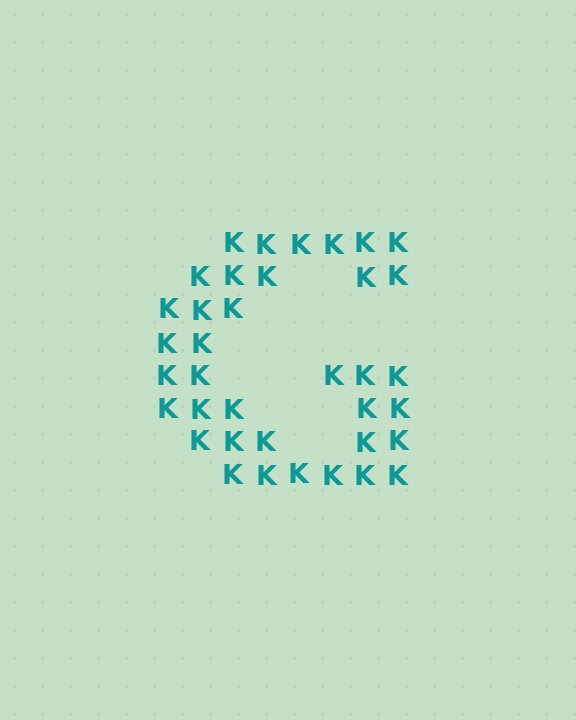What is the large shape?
The large shape is the letter G.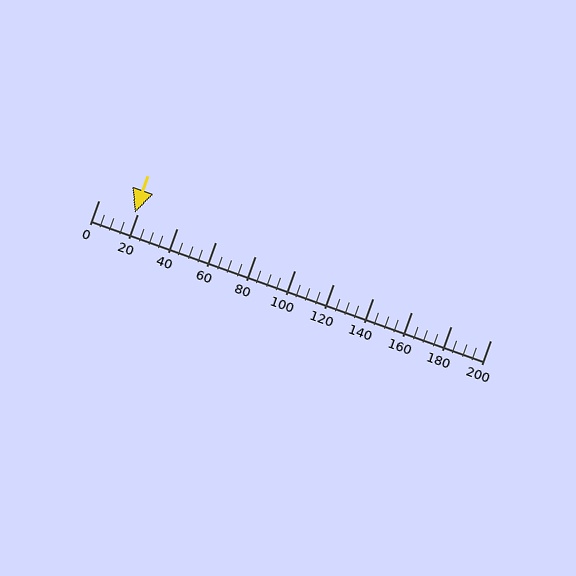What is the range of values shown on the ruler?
The ruler shows values from 0 to 200.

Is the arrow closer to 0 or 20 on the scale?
The arrow is closer to 20.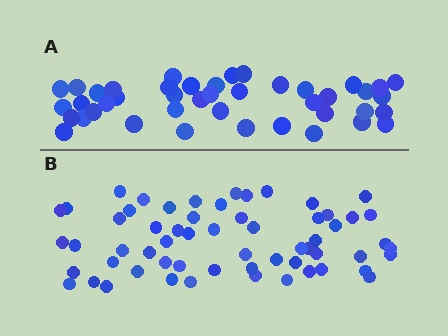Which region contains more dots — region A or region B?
Region B (the bottom region) has more dots.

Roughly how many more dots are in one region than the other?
Region B has approximately 15 more dots than region A.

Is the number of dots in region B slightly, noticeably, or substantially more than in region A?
Region B has noticeably more, but not dramatically so. The ratio is roughly 1.4 to 1.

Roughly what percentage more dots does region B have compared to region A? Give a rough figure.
About 40% more.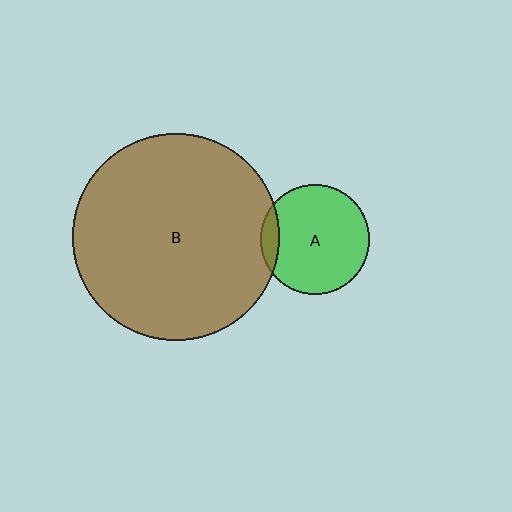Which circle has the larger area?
Circle B (brown).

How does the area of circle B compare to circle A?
Approximately 3.6 times.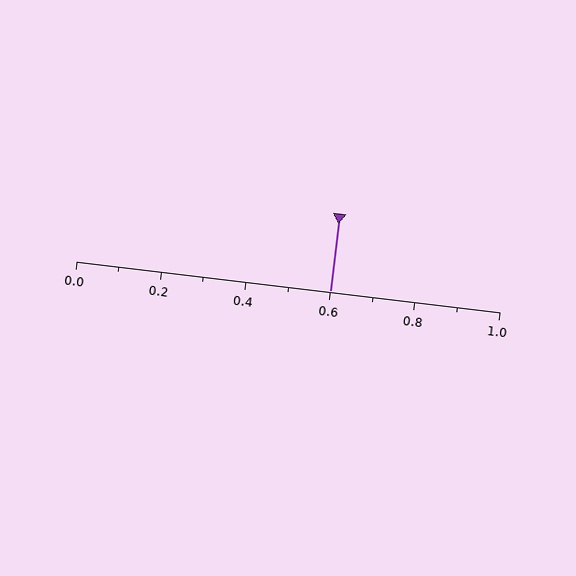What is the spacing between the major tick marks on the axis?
The major ticks are spaced 0.2 apart.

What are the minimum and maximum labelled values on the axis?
The axis runs from 0.0 to 1.0.